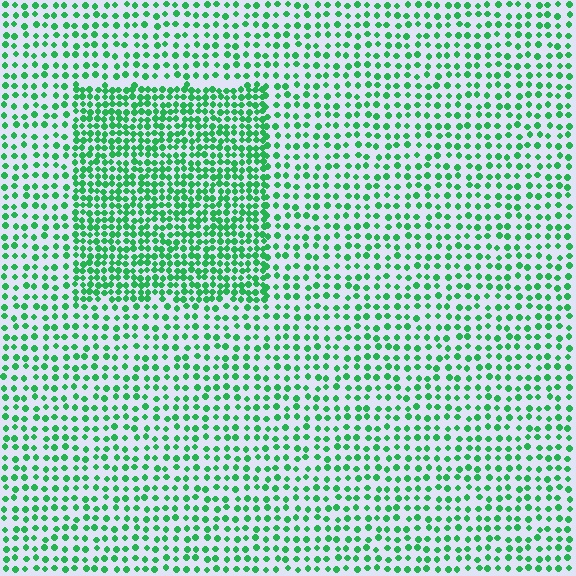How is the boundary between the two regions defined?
The boundary is defined by a change in element density (approximately 1.9x ratio). All elements are the same color, size, and shape.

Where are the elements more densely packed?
The elements are more densely packed inside the rectangle boundary.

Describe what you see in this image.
The image contains small green elements arranged at two different densities. A rectangle-shaped region is visible where the elements are more densely packed than the surrounding area.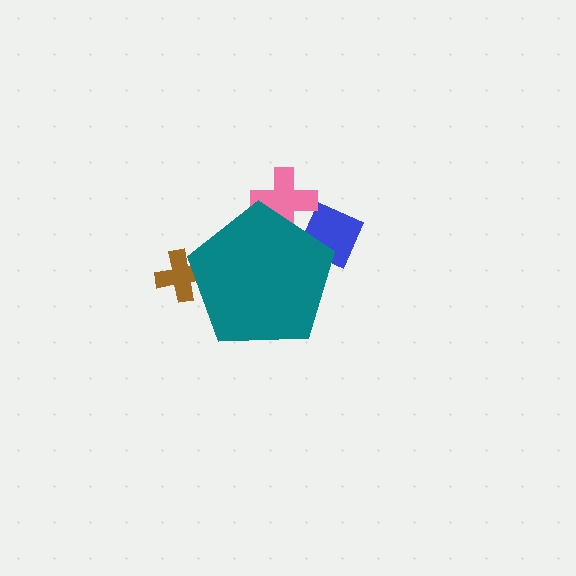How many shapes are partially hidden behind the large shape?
3 shapes are partially hidden.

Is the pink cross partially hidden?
Yes, the pink cross is partially hidden behind the teal pentagon.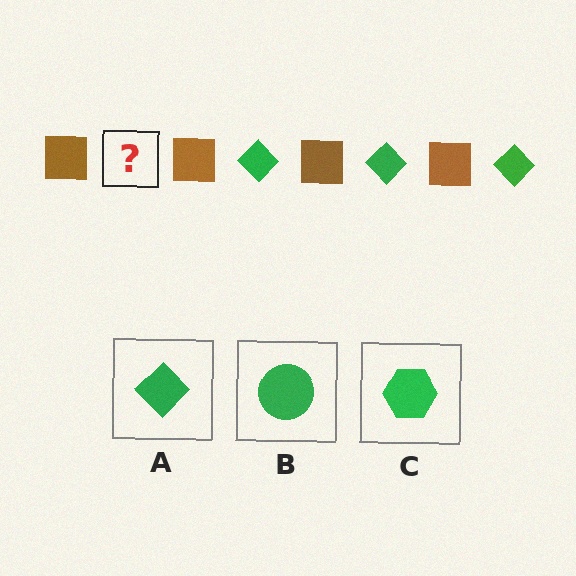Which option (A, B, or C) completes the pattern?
A.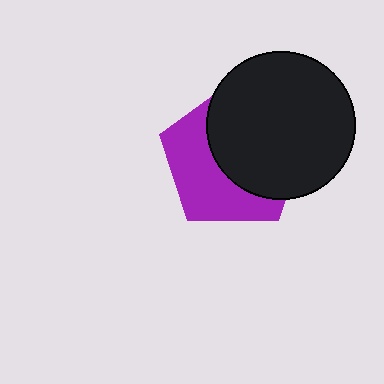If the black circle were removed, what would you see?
You would see the complete purple pentagon.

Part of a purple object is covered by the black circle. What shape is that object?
It is a pentagon.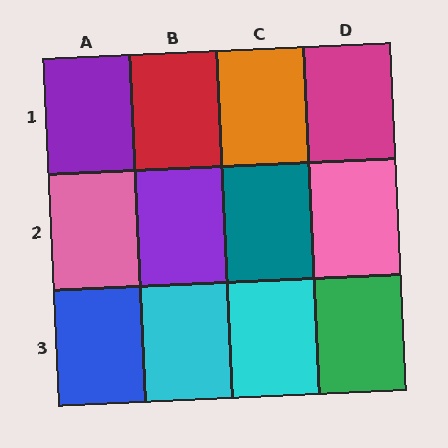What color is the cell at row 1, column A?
Purple.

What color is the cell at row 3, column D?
Green.